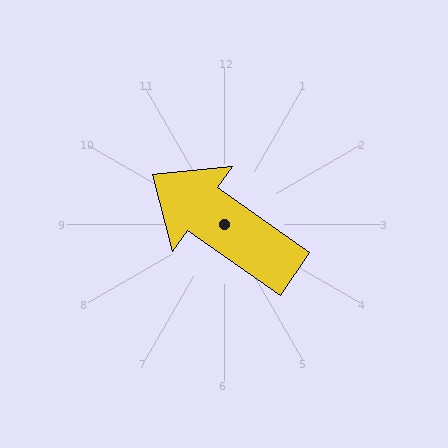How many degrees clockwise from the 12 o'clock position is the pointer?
Approximately 305 degrees.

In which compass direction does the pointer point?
Northwest.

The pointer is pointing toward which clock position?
Roughly 10 o'clock.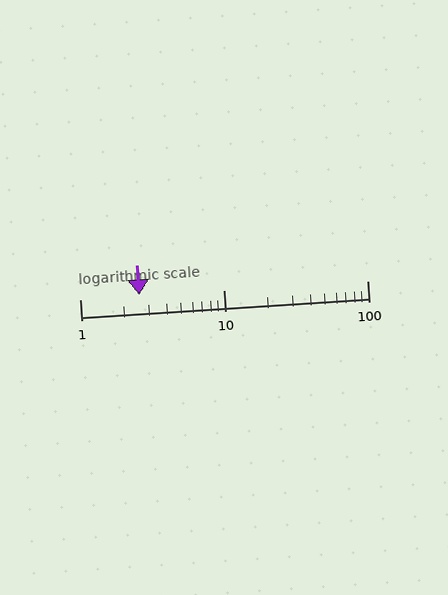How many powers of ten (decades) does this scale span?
The scale spans 2 decades, from 1 to 100.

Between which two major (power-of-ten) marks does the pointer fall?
The pointer is between 1 and 10.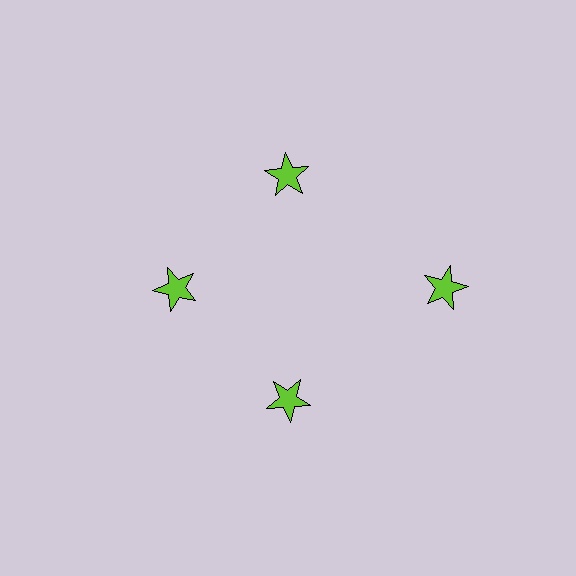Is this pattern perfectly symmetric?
No. The 4 lime stars are arranged in a ring, but one element near the 3 o'clock position is pushed outward from the center, breaking the 4-fold rotational symmetry.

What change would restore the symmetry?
The symmetry would be restored by moving it inward, back onto the ring so that all 4 stars sit at equal angles and equal distance from the center.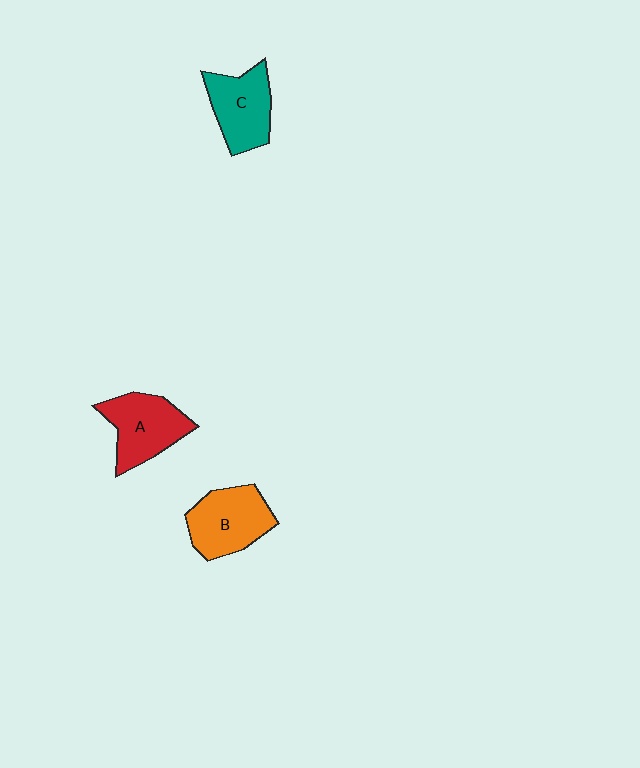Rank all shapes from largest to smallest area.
From largest to smallest: B (orange), A (red), C (teal).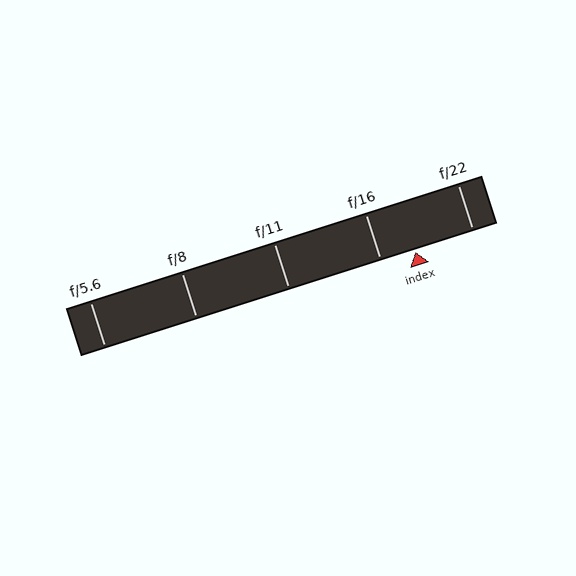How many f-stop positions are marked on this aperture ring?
There are 5 f-stop positions marked.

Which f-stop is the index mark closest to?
The index mark is closest to f/16.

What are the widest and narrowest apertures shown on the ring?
The widest aperture shown is f/5.6 and the narrowest is f/22.